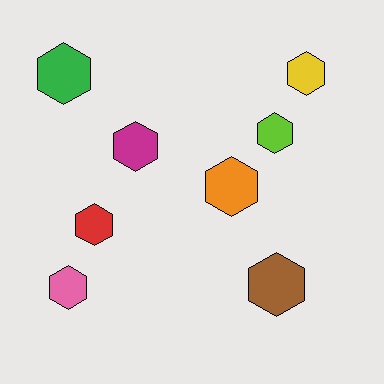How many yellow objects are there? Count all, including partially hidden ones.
There is 1 yellow object.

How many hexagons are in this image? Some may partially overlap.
There are 8 hexagons.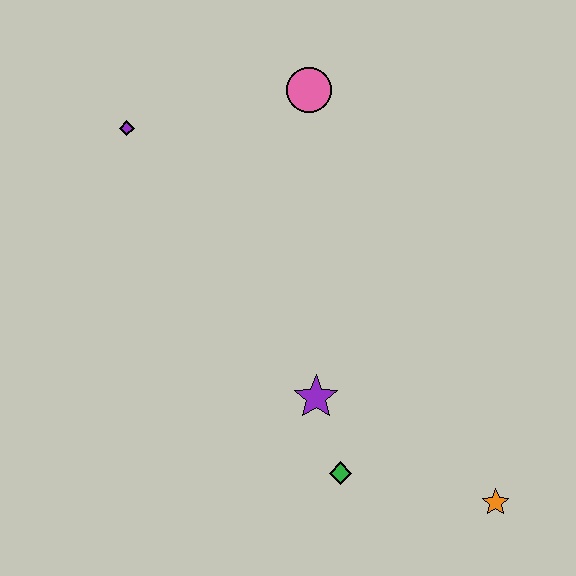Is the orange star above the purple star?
No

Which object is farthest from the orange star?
The purple diamond is farthest from the orange star.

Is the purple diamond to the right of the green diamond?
No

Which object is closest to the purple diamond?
The pink circle is closest to the purple diamond.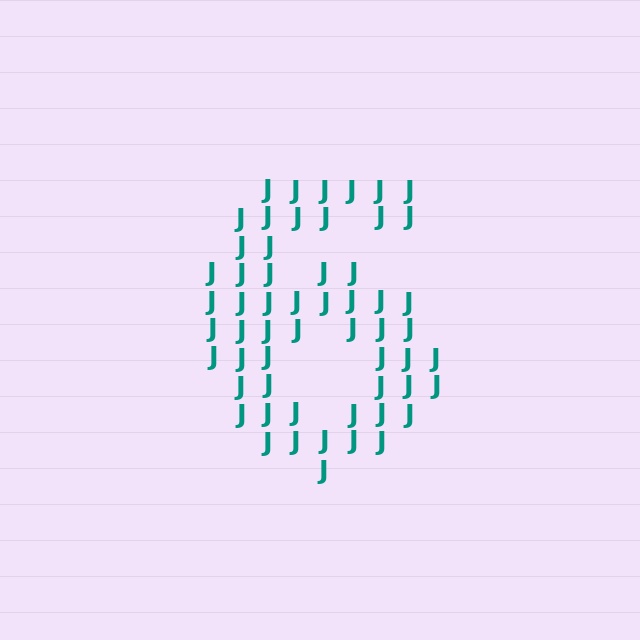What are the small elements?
The small elements are letter J's.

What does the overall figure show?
The overall figure shows the digit 6.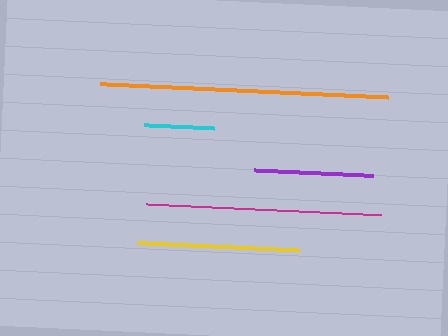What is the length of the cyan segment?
The cyan segment is approximately 70 pixels long.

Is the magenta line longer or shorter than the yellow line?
The magenta line is longer than the yellow line.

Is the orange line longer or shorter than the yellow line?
The orange line is longer than the yellow line.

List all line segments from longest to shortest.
From longest to shortest: orange, magenta, yellow, purple, cyan.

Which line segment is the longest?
The orange line is the longest at approximately 289 pixels.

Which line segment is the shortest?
The cyan line is the shortest at approximately 70 pixels.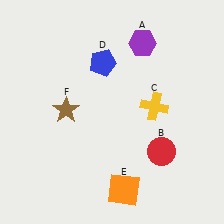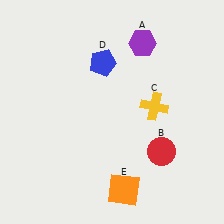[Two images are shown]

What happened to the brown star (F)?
The brown star (F) was removed in Image 2. It was in the top-left area of Image 1.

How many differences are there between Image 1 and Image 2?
There is 1 difference between the two images.